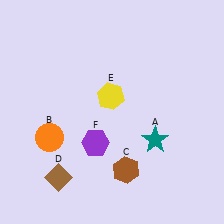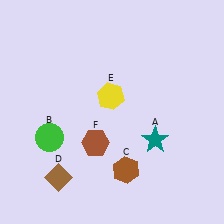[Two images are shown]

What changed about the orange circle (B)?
In Image 1, B is orange. In Image 2, it changed to green.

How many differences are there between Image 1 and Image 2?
There are 2 differences between the two images.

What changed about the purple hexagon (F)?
In Image 1, F is purple. In Image 2, it changed to brown.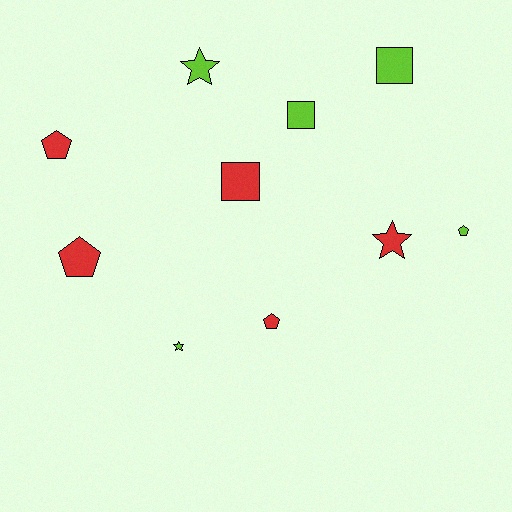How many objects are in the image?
There are 10 objects.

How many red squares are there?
There is 1 red square.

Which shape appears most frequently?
Pentagon, with 4 objects.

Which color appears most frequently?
Lime, with 5 objects.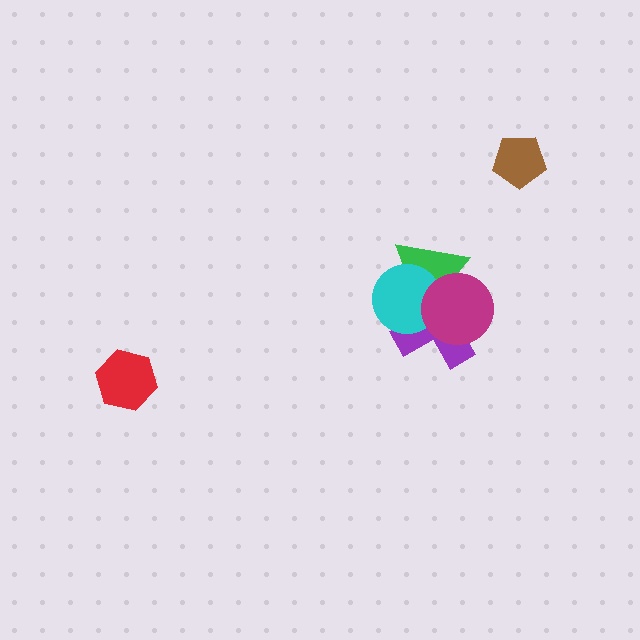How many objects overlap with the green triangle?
3 objects overlap with the green triangle.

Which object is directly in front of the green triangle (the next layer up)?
The purple cross is directly in front of the green triangle.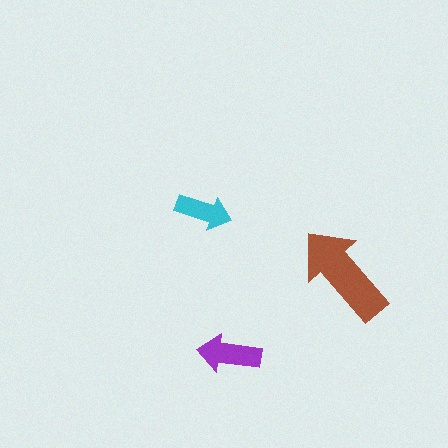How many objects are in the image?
There are 3 objects in the image.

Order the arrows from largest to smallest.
the brown one, the purple one, the cyan one.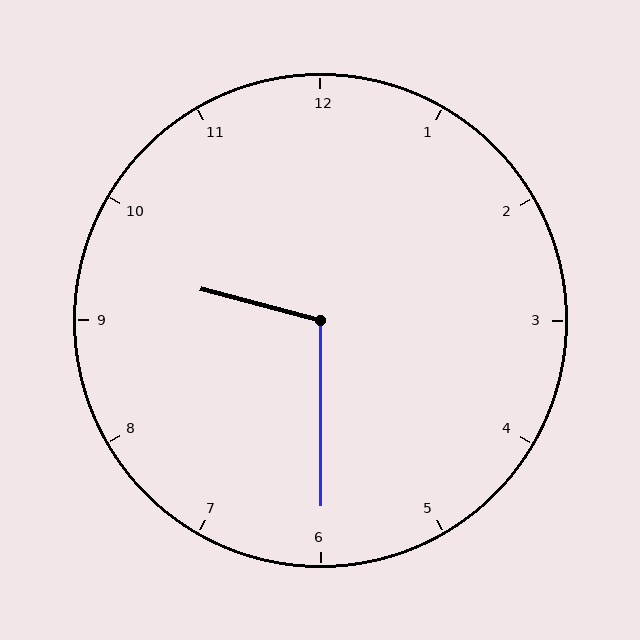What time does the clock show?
9:30.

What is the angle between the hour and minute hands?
Approximately 105 degrees.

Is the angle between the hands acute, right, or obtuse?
It is obtuse.